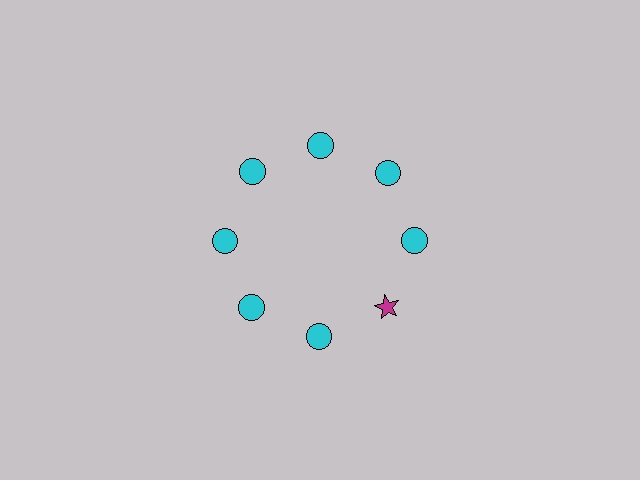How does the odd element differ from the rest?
It differs in both color (magenta instead of cyan) and shape (star instead of circle).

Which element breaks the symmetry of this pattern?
The magenta star at roughly the 4 o'clock position breaks the symmetry. All other shapes are cyan circles.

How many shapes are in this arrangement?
There are 8 shapes arranged in a ring pattern.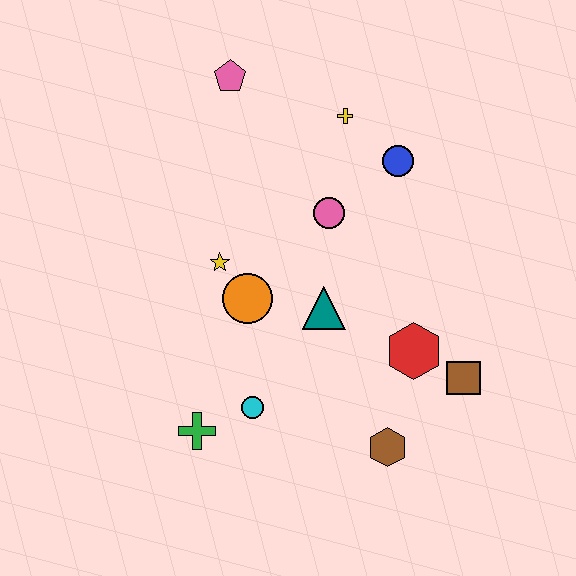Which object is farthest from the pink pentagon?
The brown hexagon is farthest from the pink pentagon.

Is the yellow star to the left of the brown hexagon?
Yes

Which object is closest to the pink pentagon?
The yellow cross is closest to the pink pentagon.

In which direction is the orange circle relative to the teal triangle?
The orange circle is to the left of the teal triangle.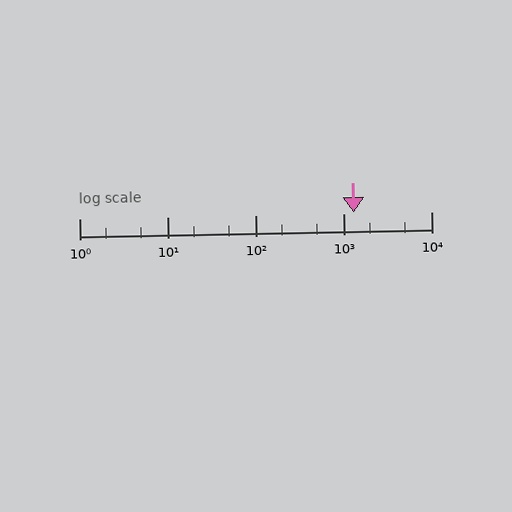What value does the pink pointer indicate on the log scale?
The pointer indicates approximately 1300.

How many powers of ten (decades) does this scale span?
The scale spans 4 decades, from 1 to 10000.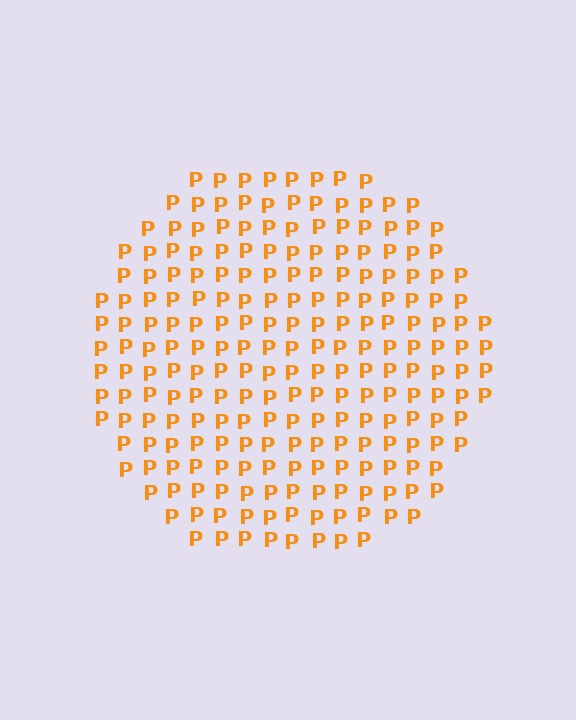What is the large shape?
The large shape is a circle.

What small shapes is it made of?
It is made of small letter P's.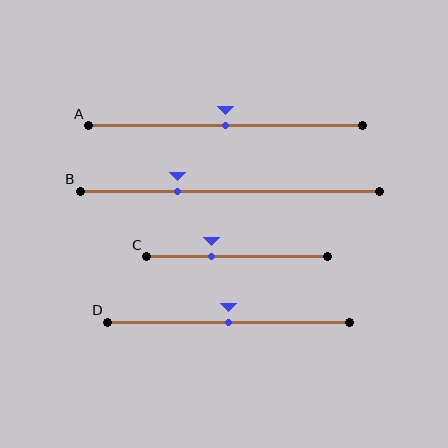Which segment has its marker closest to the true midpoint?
Segment A has its marker closest to the true midpoint.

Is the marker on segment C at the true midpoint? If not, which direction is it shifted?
No, the marker on segment C is shifted to the left by about 14% of the segment length.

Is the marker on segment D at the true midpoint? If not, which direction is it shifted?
Yes, the marker on segment D is at the true midpoint.